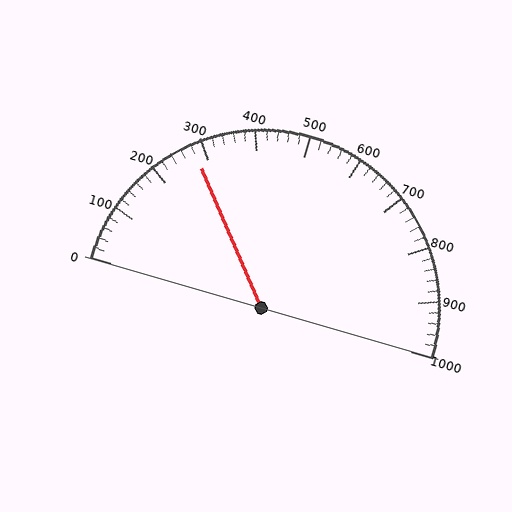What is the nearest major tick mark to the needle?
The nearest major tick mark is 300.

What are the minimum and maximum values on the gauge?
The gauge ranges from 0 to 1000.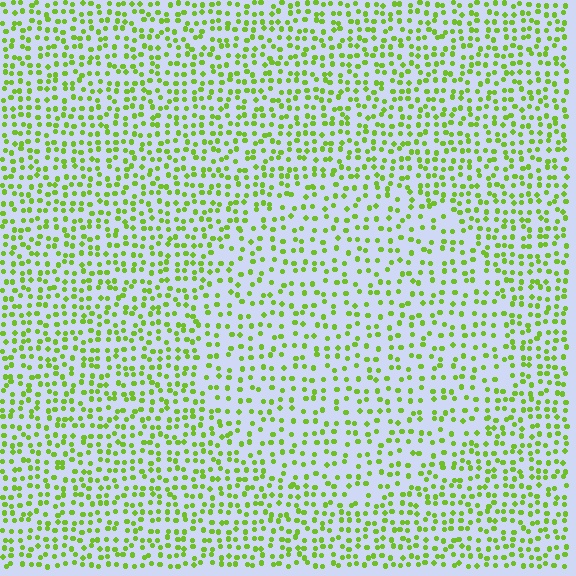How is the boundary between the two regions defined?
The boundary is defined by a change in element density (approximately 1.5x ratio). All elements are the same color, size, and shape.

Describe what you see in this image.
The image contains small lime elements arranged at two different densities. A circle-shaped region is visible where the elements are less densely packed than the surrounding area.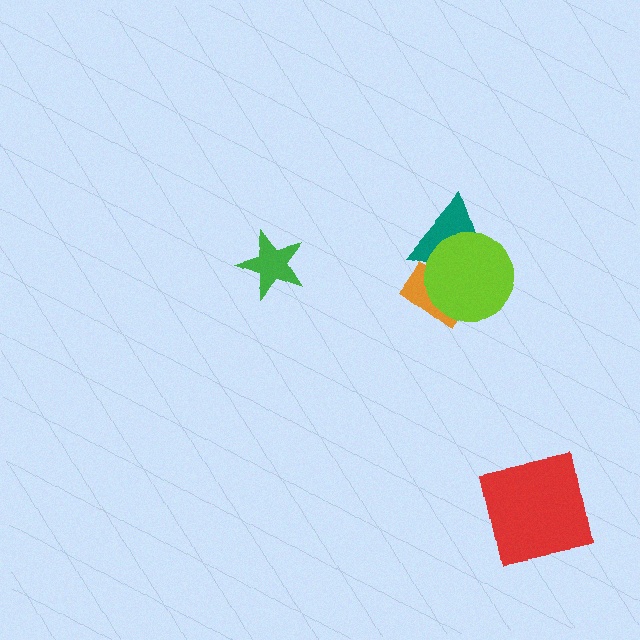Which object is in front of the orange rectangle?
The lime circle is in front of the orange rectangle.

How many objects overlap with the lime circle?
2 objects overlap with the lime circle.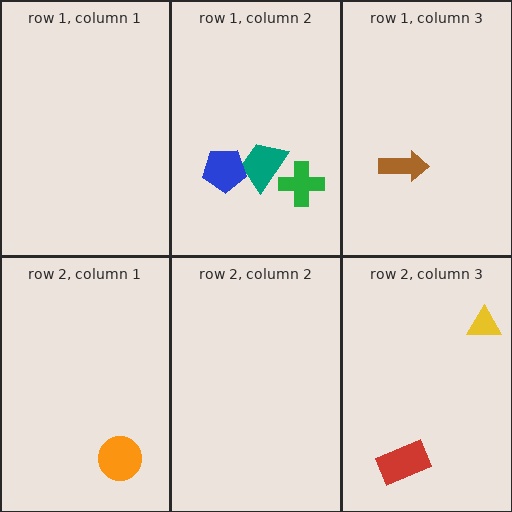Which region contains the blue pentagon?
The row 1, column 2 region.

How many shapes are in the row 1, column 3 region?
1.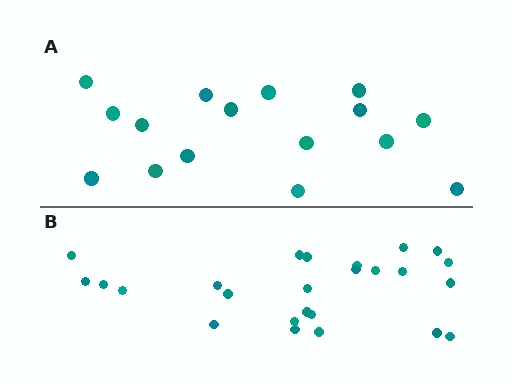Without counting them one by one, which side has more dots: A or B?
Region B (the bottom region) has more dots.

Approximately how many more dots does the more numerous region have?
Region B has roughly 8 or so more dots than region A.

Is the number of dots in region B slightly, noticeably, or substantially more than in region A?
Region B has substantially more. The ratio is roughly 1.6 to 1.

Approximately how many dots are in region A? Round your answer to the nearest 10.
About 20 dots. (The exact count is 16, which rounds to 20.)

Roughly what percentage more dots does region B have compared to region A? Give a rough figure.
About 55% more.